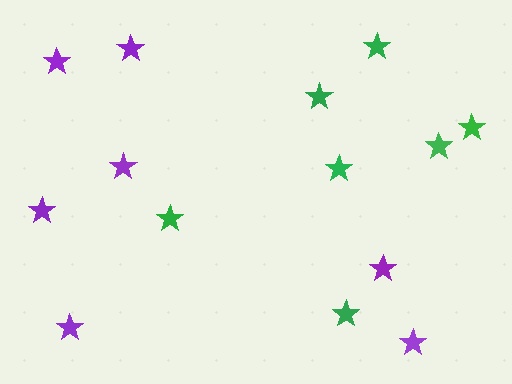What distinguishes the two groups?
There are 2 groups: one group of green stars (7) and one group of purple stars (7).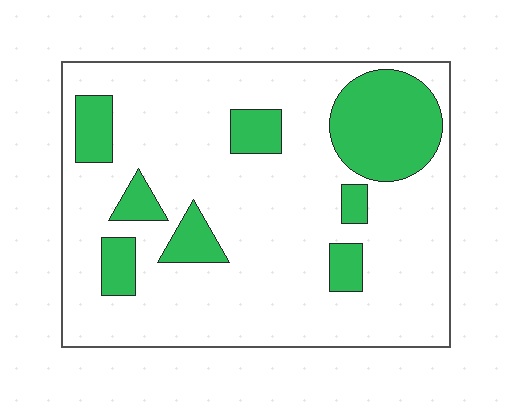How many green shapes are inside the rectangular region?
8.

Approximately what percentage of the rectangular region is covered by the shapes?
Approximately 20%.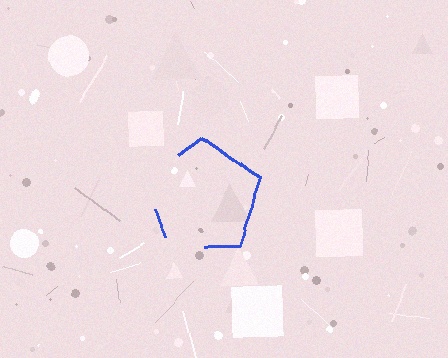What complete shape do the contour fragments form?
The contour fragments form a pentagon.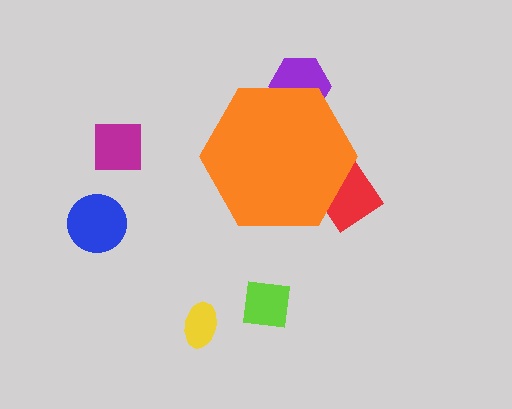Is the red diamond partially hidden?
Yes, the red diamond is partially hidden behind the orange hexagon.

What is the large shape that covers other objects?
An orange hexagon.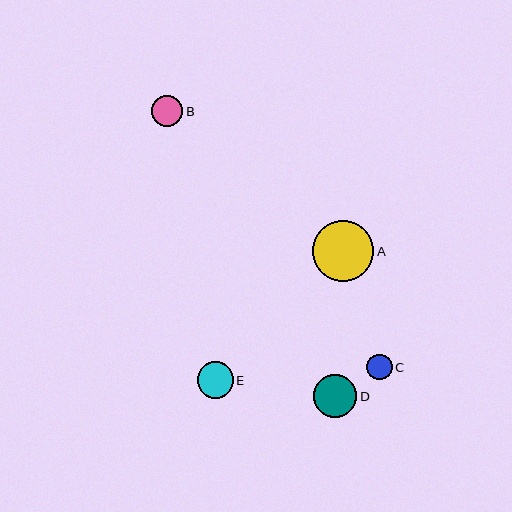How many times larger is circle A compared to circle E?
Circle A is approximately 1.7 times the size of circle E.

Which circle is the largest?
Circle A is the largest with a size of approximately 61 pixels.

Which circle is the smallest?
Circle C is the smallest with a size of approximately 26 pixels.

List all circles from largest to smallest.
From largest to smallest: A, D, E, B, C.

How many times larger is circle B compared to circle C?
Circle B is approximately 1.2 times the size of circle C.